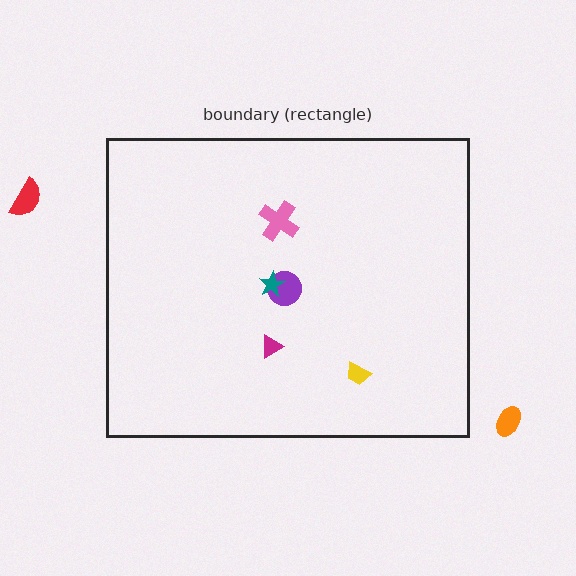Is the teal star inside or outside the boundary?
Inside.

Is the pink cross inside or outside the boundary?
Inside.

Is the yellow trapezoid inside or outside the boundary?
Inside.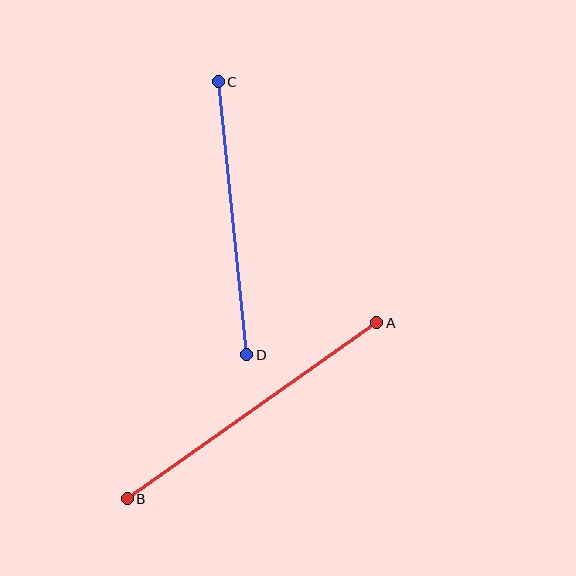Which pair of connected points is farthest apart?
Points A and B are farthest apart.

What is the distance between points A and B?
The distance is approximately 305 pixels.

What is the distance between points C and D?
The distance is approximately 274 pixels.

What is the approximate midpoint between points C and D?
The midpoint is at approximately (232, 218) pixels.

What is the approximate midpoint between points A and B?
The midpoint is at approximately (252, 411) pixels.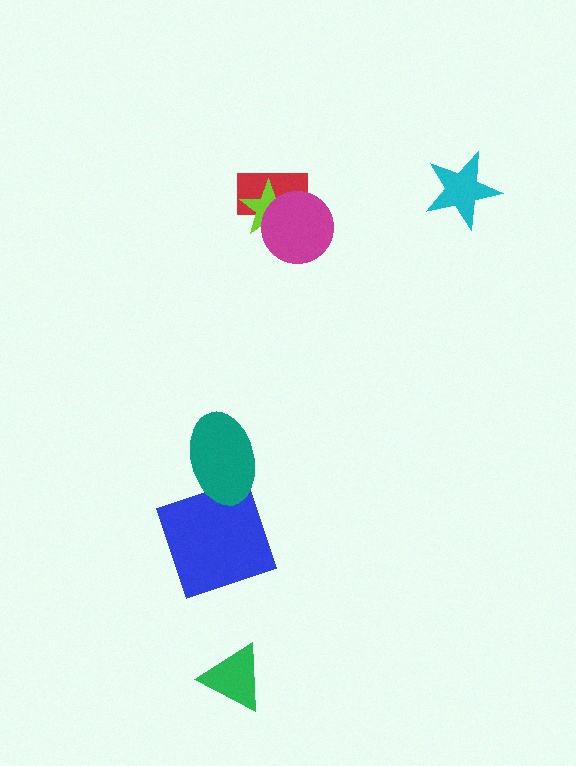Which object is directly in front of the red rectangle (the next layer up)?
The lime star is directly in front of the red rectangle.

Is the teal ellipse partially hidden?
No, no other shape covers it.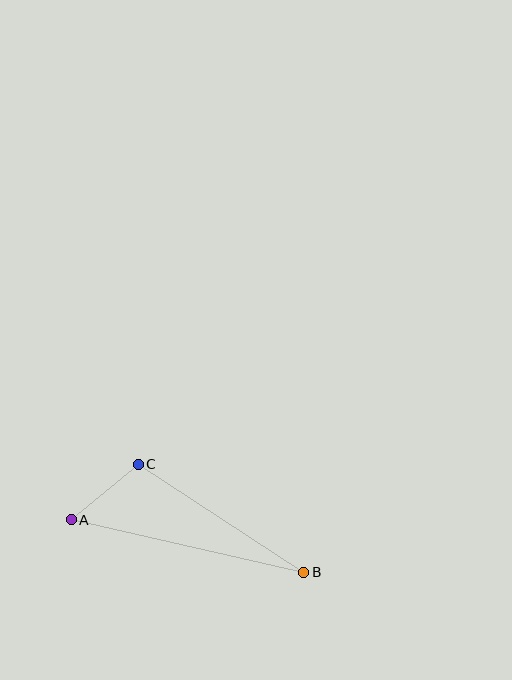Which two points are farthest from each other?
Points A and B are farthest from each other.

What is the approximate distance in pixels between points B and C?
The distance between B and C is approximately 198 pixels.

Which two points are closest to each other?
Points A and C are closest to each other.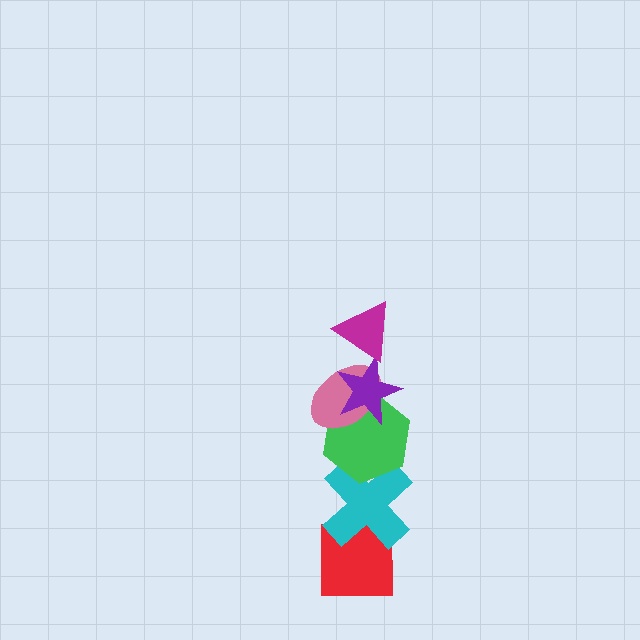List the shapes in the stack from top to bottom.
From top to bottom: the magenta triangle, the purple star, the pink ellipse, the green hexagon, the cyan cross, the red square.